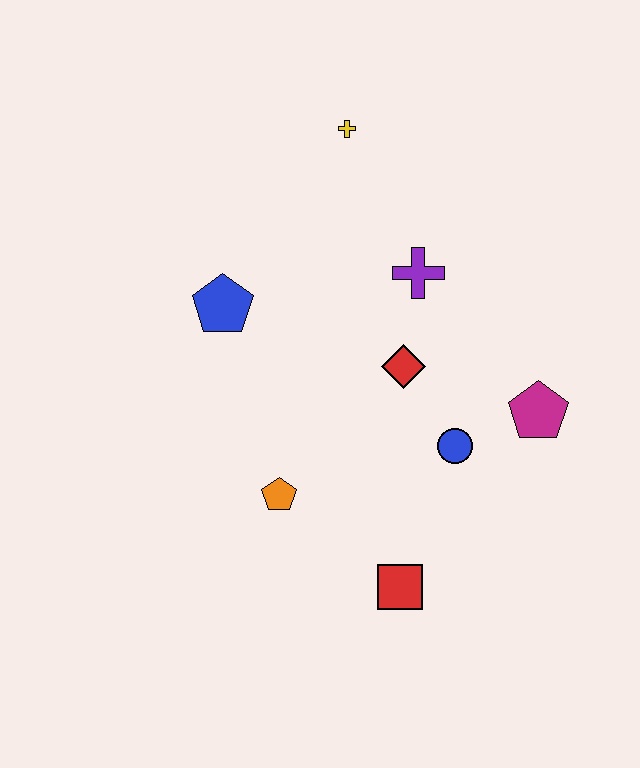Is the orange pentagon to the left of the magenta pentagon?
Yes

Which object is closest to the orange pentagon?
The red square is closest to the orange pentagon.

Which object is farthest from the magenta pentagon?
The yellow cross is farthest from the magenta pentagon.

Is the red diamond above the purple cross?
No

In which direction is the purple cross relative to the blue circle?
The purple cross is above the blue circle.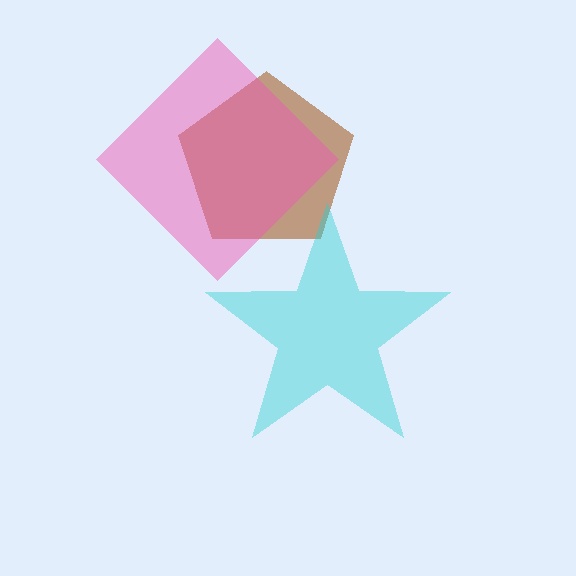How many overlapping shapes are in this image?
There are 3 overlapping shapes in the image.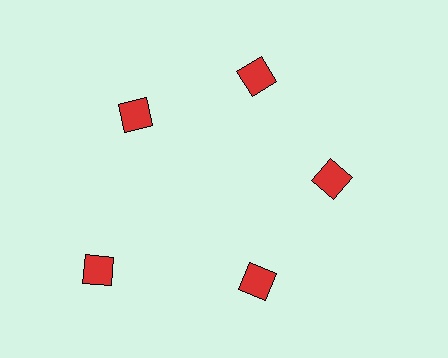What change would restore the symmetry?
The symmetry would be restored by moving it inward, back onto the ring so that all 5 diamonds sit at equal angles and equal distance from the center.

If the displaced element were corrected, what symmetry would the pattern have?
It would have 5-fold rotational symmetry — the pattern would map onto itself every 72 degrees.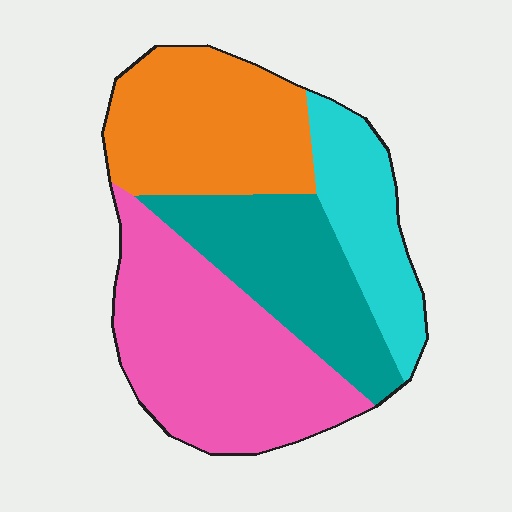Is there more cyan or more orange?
Orange.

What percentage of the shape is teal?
Teal takes up less than a quarter of the shape.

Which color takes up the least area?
Cyan, at roughly 15%.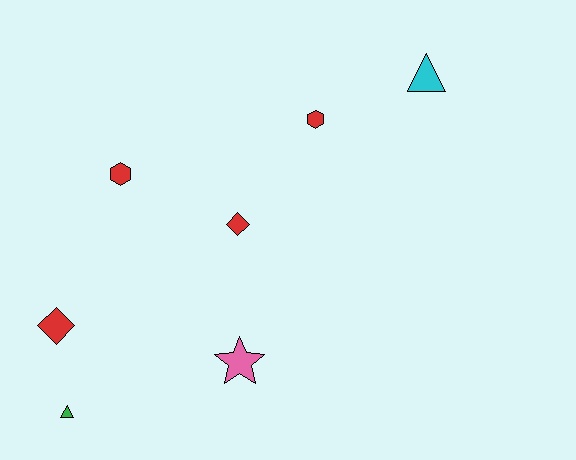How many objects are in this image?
There are 7 objects.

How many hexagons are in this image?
There are 2 hexagons.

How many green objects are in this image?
There is 1 green object.